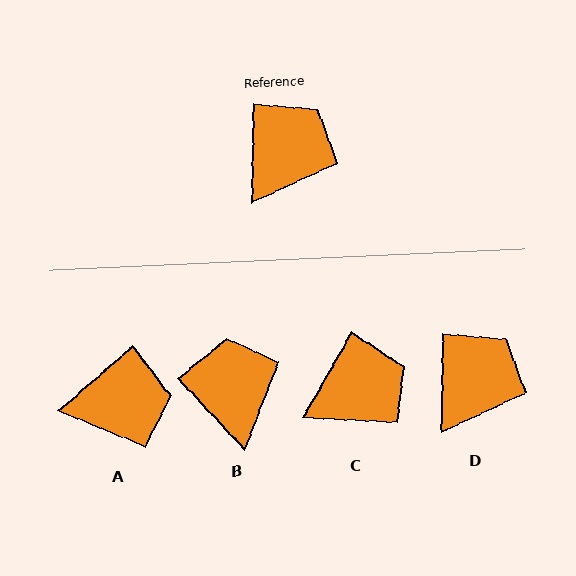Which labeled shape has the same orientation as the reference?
D.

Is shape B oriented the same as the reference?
No, it is off by about 44 degrees.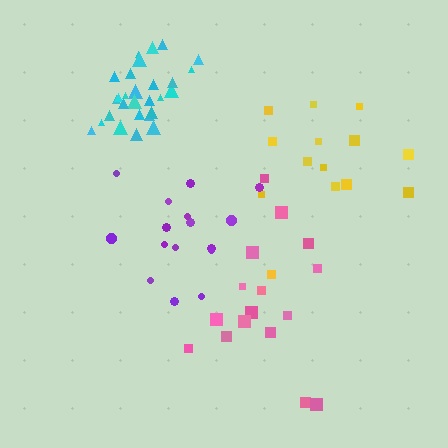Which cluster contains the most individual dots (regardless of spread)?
Cyan (29).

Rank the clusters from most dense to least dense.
cyan, purple, yellow, pink.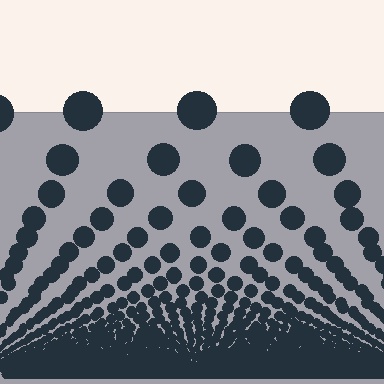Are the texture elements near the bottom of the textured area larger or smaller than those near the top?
Smaller. The gradient is inverted — elements near the bottom are smaller and denser.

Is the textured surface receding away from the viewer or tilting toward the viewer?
The surface appears to tilt toward the viewer. Texture elements get larger and sparser toward the top.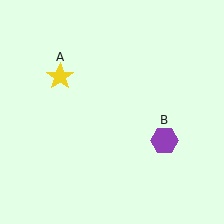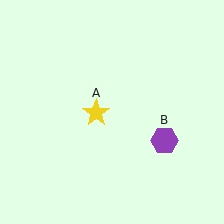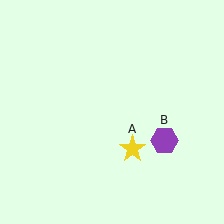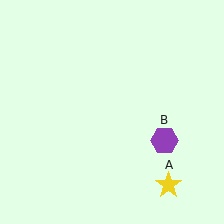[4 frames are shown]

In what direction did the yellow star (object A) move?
The yellow star (object A) moved down and to the right.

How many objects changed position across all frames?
1 object changed position: yellow star (object A).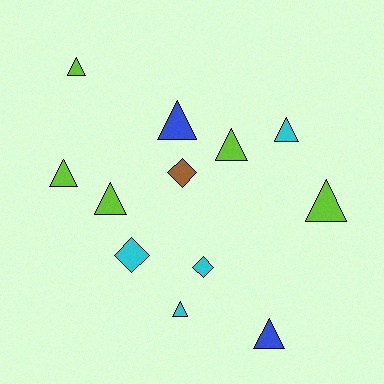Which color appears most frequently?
Lime, with 5 objects.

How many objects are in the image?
There are 12 objects.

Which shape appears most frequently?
Triangle, with 9 objects.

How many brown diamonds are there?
There is 1 brown diamond.